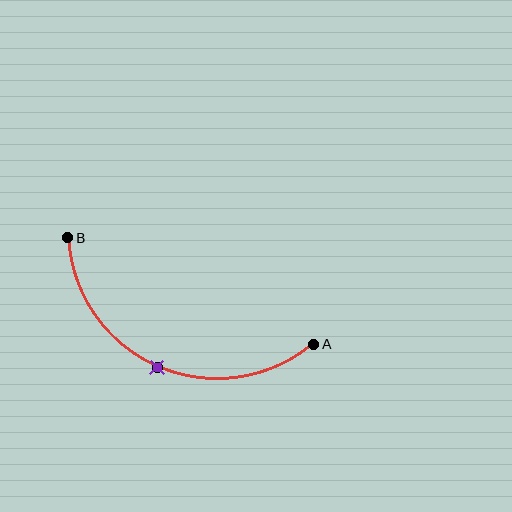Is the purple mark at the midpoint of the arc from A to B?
Yes. The purple mark lies on the arc at equal arc-length from both A and B — it is the arc midpoint.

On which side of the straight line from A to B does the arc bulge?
The arc bulges below the straight line connecting A and B.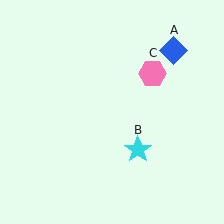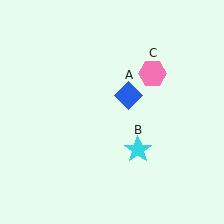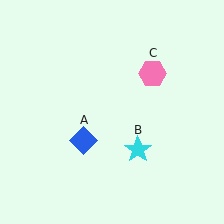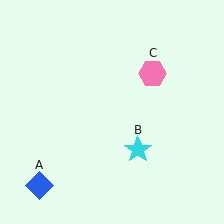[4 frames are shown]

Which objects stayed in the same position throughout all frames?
Cyan star (object B) and pink hexagon (object C) remained stationary.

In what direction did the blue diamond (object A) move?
The blue diamond (object A) moved down and to the left.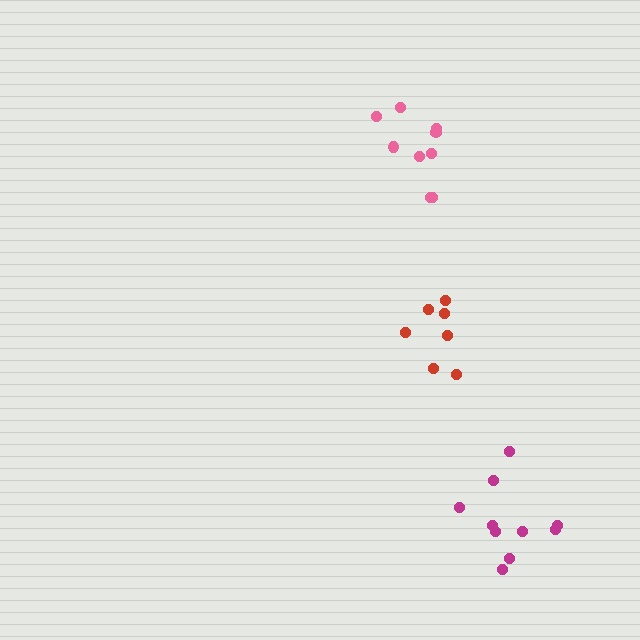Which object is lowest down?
The magenta cluster is bottommost.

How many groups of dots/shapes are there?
There are 3 groups.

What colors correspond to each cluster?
The clusters are colored: pink, red, magenta.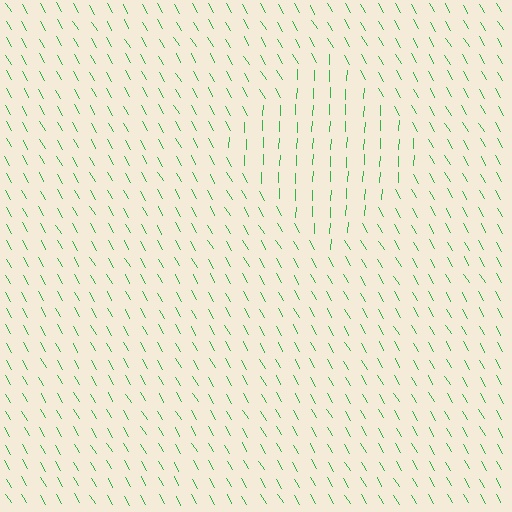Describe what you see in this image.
The image is filled with small green line segments. A diamond region in the image has lines oriented differently from the surrounding lines, creating a visible texture boundary.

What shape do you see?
I see a diamond.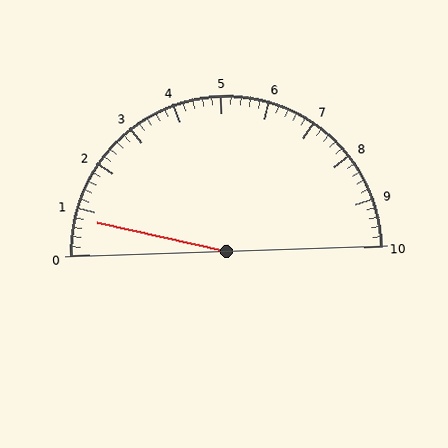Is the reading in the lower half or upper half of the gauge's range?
The reading is in the lower half of the range (0 to 10).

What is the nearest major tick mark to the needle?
The nearest major tick mark is 1.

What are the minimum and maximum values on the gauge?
The gauge ranges from 0 to 10.